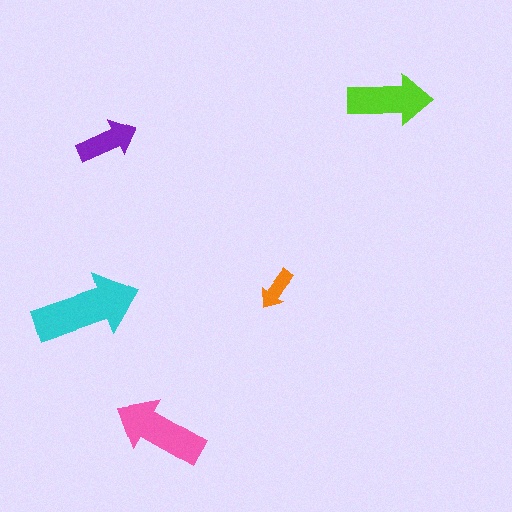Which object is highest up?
The lime arrow is topmost.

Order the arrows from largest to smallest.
the cyan one, the pink one, the lime one, the purple one, the orange one.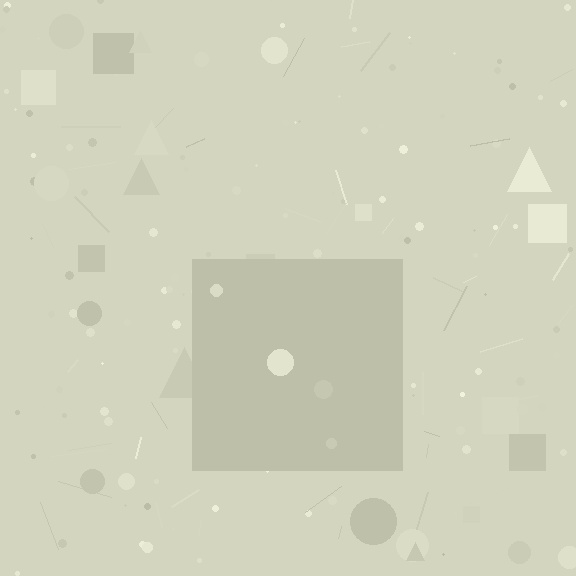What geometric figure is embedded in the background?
A square is embedded in the background.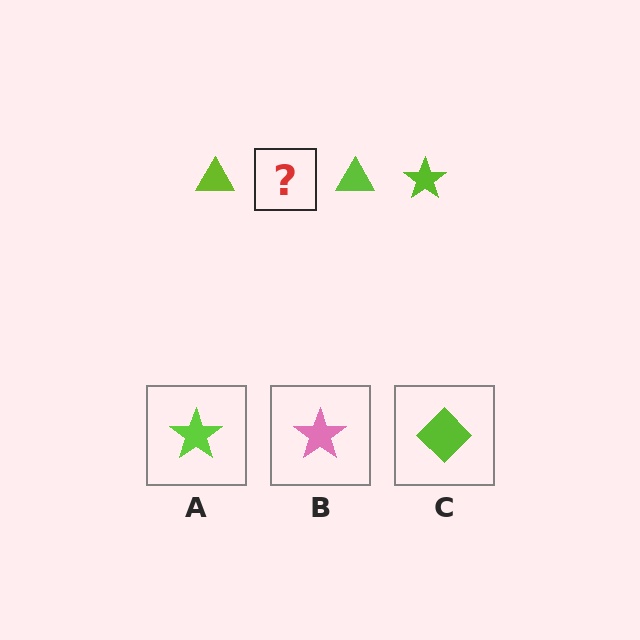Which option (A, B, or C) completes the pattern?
A.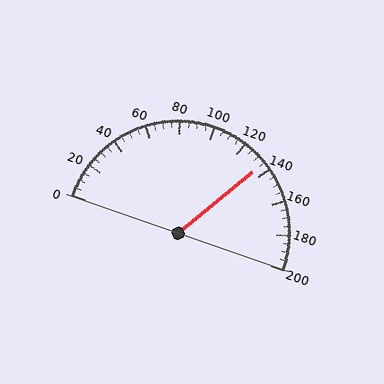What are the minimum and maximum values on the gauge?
The gauge ranges from 0 to 200.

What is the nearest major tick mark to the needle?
The nearest major tick mark is 140.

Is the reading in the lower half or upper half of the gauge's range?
The reading is in the upper half of the range (0 to 200).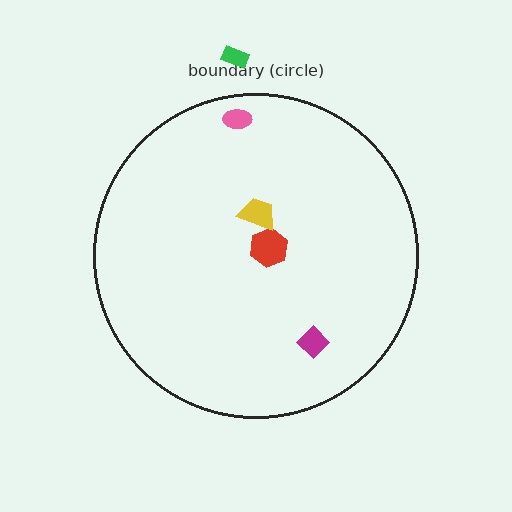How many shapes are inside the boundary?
4 inside, 1 outside.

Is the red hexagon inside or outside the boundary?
Inside.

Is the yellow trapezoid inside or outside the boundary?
Inside.